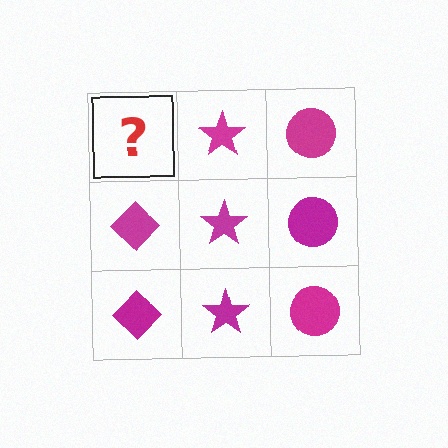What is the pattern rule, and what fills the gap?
The rule is that each column has a consistent shape. The gap should be filled with a magenta diamond.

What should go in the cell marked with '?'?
The missing cell should contain a magenta diamond.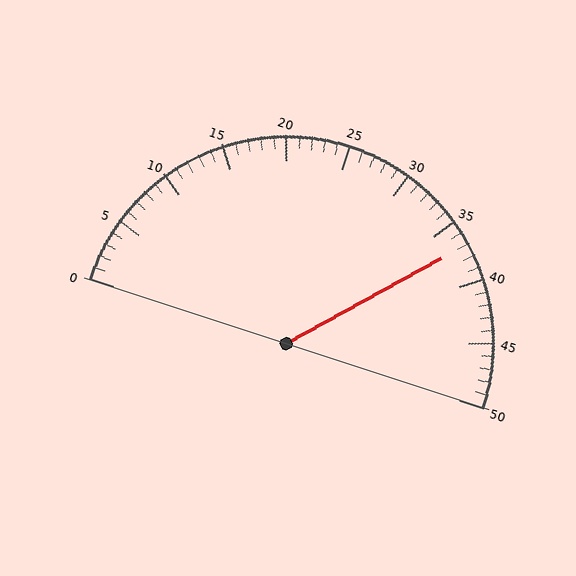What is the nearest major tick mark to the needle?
The nearest major tick mark is 35.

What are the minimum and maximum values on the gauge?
The gauge ranges from 0 to 50.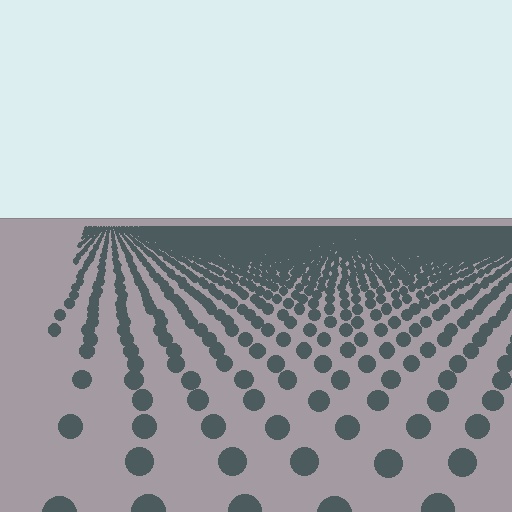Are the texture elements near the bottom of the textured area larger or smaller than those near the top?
Larger. Near the bottom, elements are closer to the viewer and appear at a bigger on-screen size.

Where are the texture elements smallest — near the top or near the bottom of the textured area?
Near the top.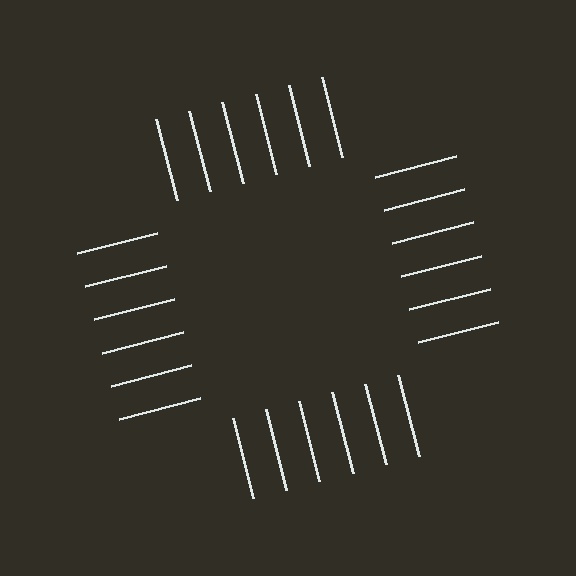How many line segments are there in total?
24 — 6 along each of the 4 edges.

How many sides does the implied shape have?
4 sides — the line-ends trace a square.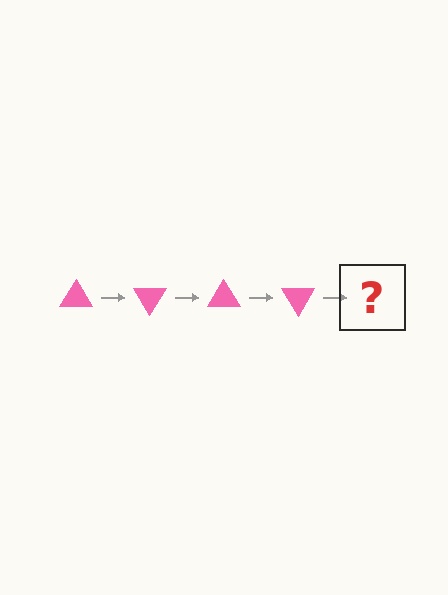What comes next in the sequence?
The next element should be a pink triangle rotated 240 degrees.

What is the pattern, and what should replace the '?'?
The pattern is that the triangle rotates 60 degrees each step. The '?' should be a pink triangle rotated 240 degrees.